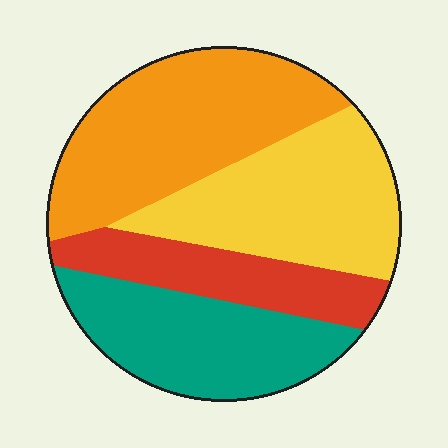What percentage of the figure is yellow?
Yellow takes up between a sixth and a third of the figure.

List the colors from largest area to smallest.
From largest to smallest: orange, yellow, teal, red.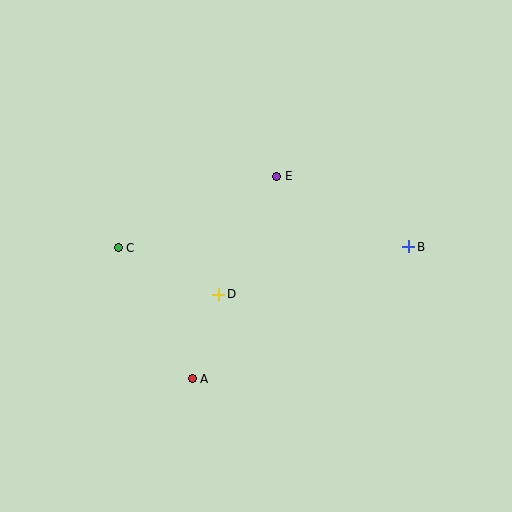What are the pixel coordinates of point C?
Point C is at (118, 248).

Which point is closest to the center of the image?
Point D at (219, 294) is closest to the center.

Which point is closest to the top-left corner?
Point C is closest to the top-left corner.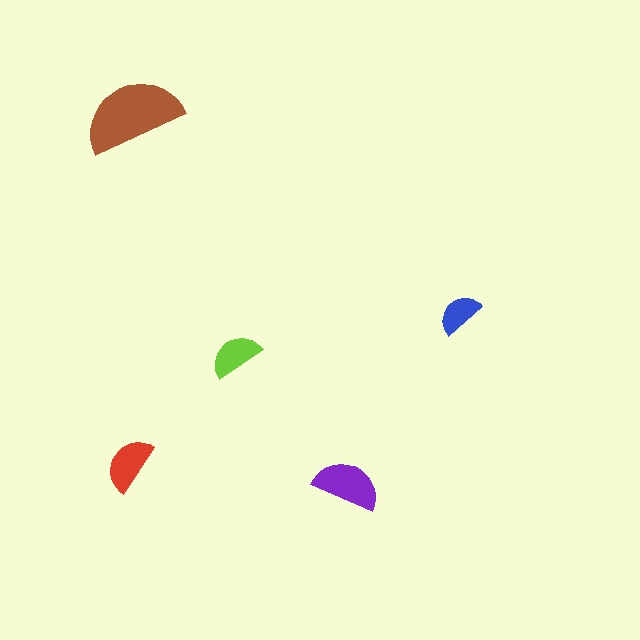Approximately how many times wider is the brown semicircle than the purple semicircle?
About 1.5 times wider.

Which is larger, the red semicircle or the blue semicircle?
The red one.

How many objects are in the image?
There are 5 objects in the image.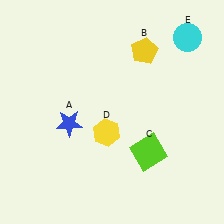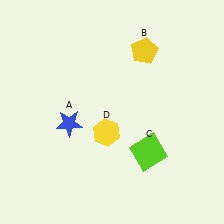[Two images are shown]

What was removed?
The cyan circle (E) was removed in Image 2.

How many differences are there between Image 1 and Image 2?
There is 1 difference between the two images.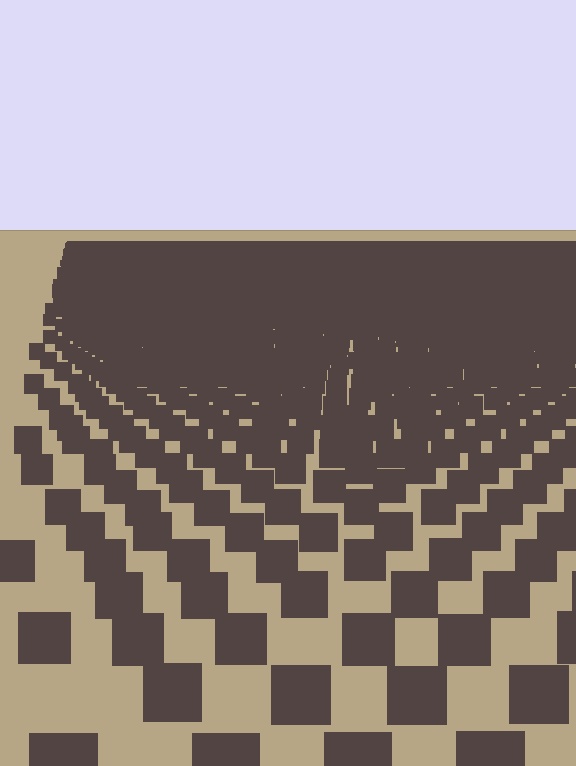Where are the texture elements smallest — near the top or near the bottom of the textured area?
Near the top.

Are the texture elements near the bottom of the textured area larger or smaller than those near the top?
Larger. Near the bottom, elements are closer to the viewer and appear at a bigger on-screen size.